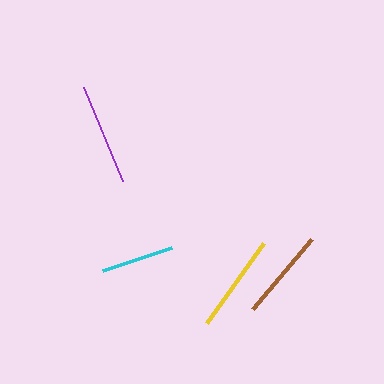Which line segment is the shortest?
The cyan line is the shortest at approximately 73 pixels.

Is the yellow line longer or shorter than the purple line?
The purple line is longer than the yellow line.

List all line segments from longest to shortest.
From longest to shortest: purple, yellow, brown, cyan.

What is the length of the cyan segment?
The cyan segment is approximately 73 pixels long.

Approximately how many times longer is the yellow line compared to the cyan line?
The yellow line is approximately 1.3 times the length of the cyan line.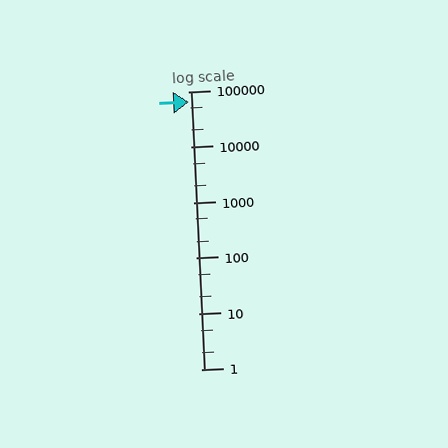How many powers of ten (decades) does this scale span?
The scale spans 5 decades, from 1 to 100000.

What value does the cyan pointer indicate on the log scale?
The pointer indicates approximately 64000.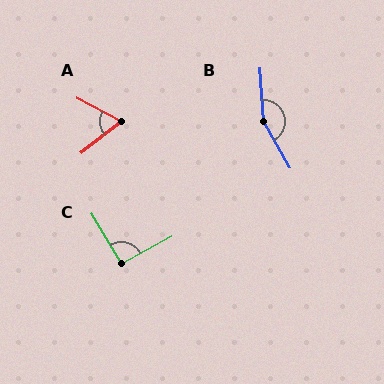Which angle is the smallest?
A, at approximately 66 degrees.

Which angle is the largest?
B, at approximately 154 degrees.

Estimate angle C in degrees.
Approximately 92 degrees.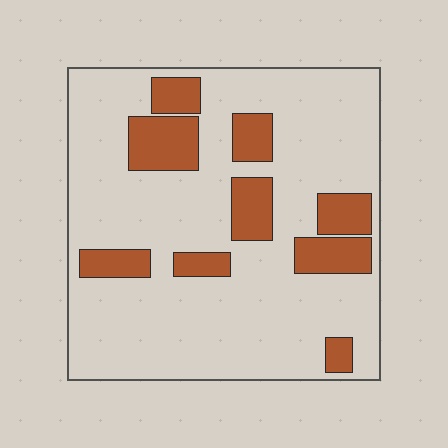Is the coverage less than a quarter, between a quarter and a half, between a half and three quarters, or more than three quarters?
Less than a quarter.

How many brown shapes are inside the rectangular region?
9.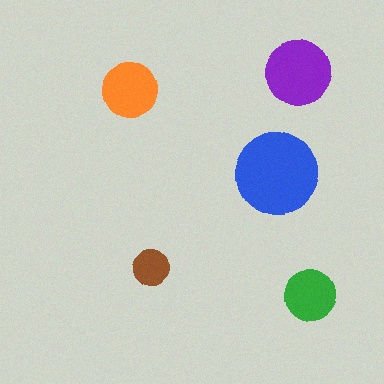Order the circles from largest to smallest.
the blue one, the purple one, the orange one, the green one, the brown one.